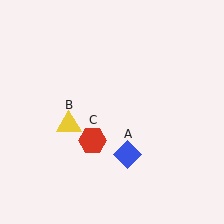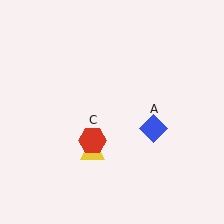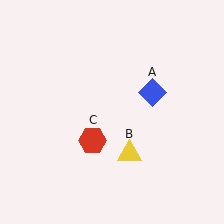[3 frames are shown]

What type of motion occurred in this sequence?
The blue diamond (object A), yellow triangle (object B) rotated counterclockwise around the center of the scene.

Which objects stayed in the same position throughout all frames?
Red hexagon (object C) remained stationary.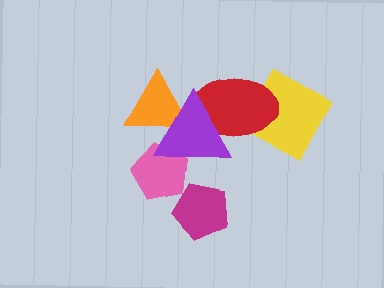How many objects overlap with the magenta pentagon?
0 objects overlap with the magenta pentagon.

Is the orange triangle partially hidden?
Yes, it is partially covered by another shape.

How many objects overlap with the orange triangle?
1 object overlaps with the orange triangle.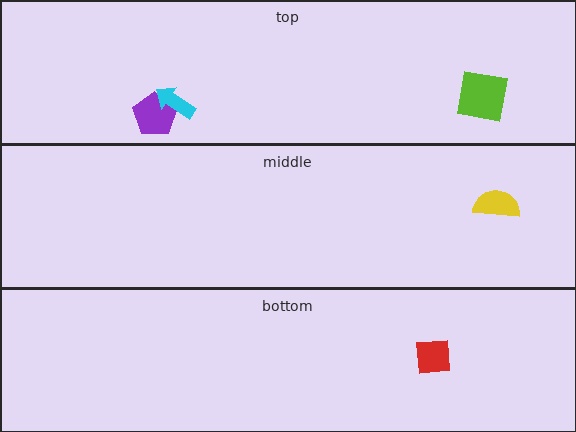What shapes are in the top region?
The purple pentagon, the cyan arrow, the lime square.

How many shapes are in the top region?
3.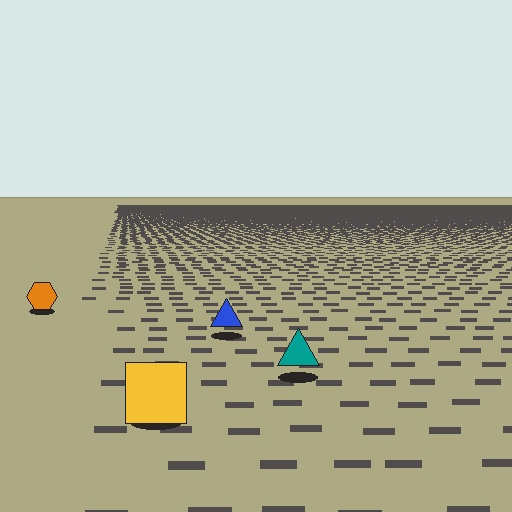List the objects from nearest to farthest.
From nearest to farthest: the yellow square, the teal triangle, the blue triangle, the orange hexagon.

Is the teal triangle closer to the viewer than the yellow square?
No. The yellow square is closer — you can tell from the texture gradient: the ground texture is coarser near it.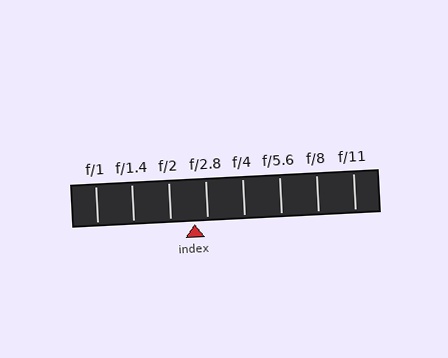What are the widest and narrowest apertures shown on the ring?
The widest aperture shown is f/1 and the narrowest is f/11.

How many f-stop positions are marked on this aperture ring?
There are 8 f-stop positions marked.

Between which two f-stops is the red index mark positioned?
The index mark is between f/2 and f/2.8.